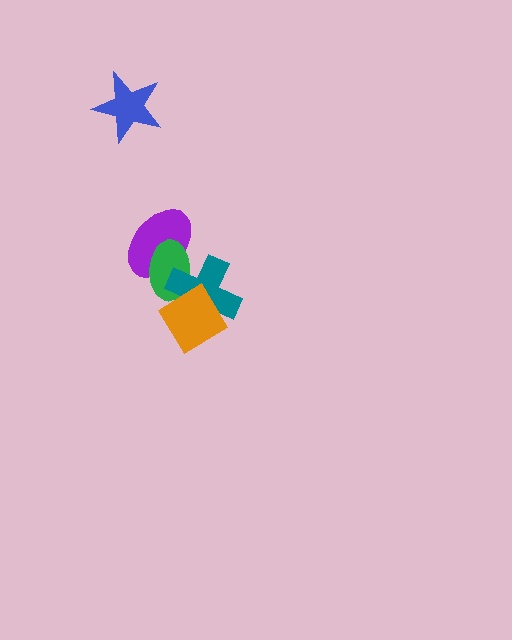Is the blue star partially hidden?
No, no other shape covers it.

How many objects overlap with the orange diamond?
1 object overlaps with the orange diamond.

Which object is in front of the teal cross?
The orange diamond is in front of the teal cross.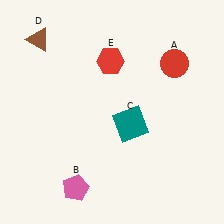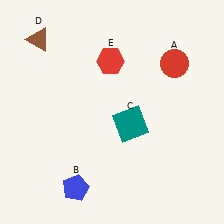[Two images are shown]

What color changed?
The pentagon (B) changed from pink in Image 1 to blue in Image 2.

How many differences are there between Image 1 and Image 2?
There is 1 difference between the two images.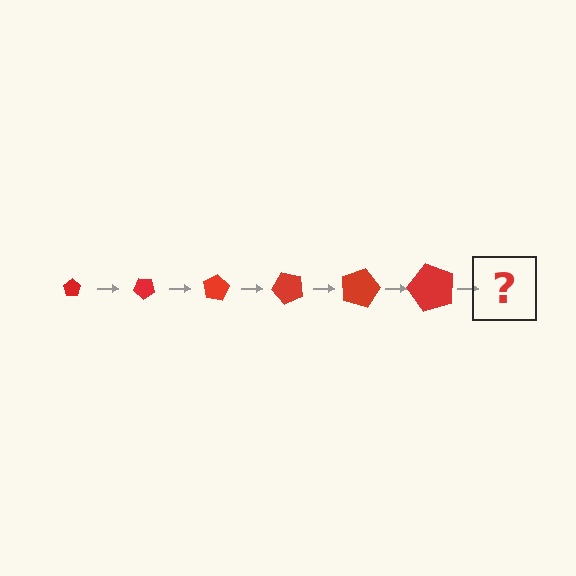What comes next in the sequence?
The next element should be a pentagon, larger than the previous one and rotated 240 degrees from the start.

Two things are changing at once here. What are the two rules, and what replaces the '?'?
The two rules are that the pentagon grows larger each step and it rotates 40 degrees each step. The '?' should be a pentagon, larger than the previous one and rotated 240 degrees from the start.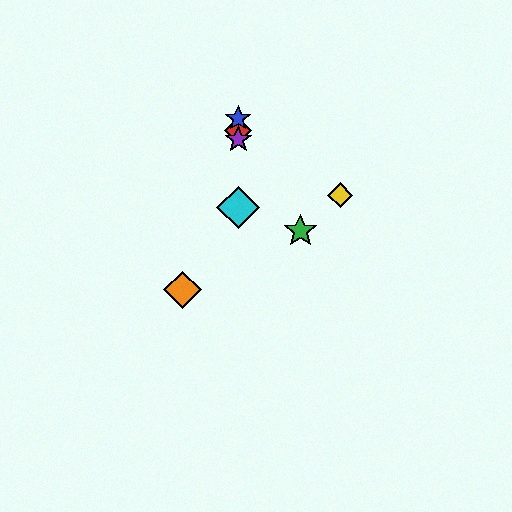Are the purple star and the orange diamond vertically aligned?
No, the purple star is at x≈238 and the orange diamond is at x≈183.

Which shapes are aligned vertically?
The red diamond, the blue star, the purple star, the cyan diamond are aligned vertically.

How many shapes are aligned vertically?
4 shapes (the red diamond, the blue star, the purple star, the cyan diamond) are aligned vertically.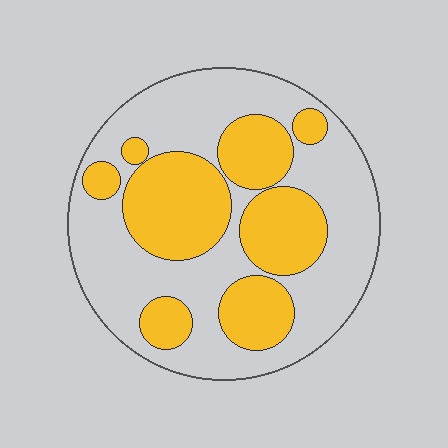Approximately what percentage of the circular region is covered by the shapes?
Approximately 40%.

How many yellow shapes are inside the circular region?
8.